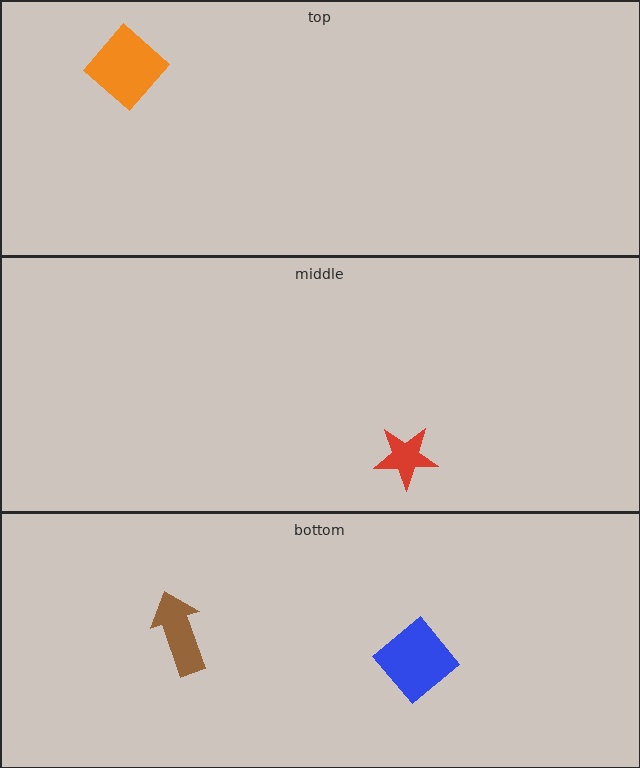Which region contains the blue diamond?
The bottom region.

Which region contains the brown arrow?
The bottom region.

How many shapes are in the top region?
1.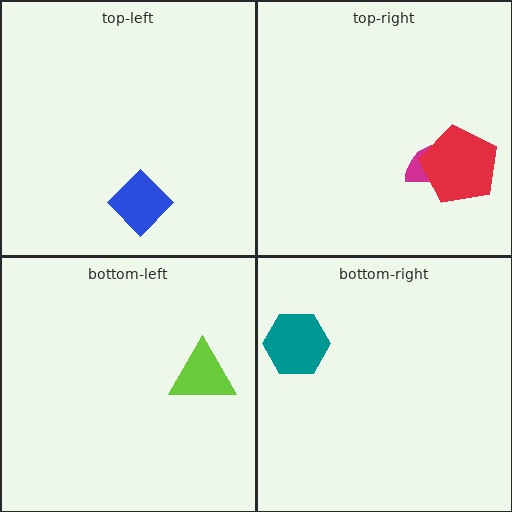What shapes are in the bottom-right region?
The teal hexagon.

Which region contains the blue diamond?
The top-left region.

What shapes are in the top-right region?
The magenta semicircle, the red pentagon.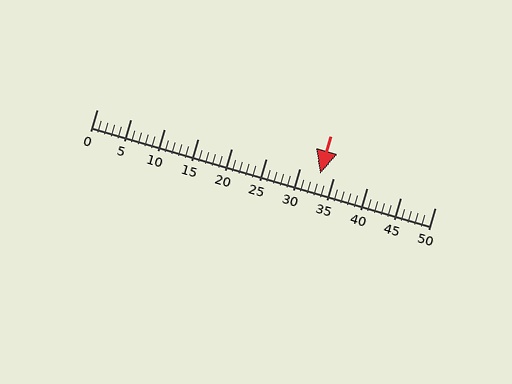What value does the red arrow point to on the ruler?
The red arrow points to approximately 33.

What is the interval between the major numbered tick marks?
The major tick marks are spaced 5 units apart.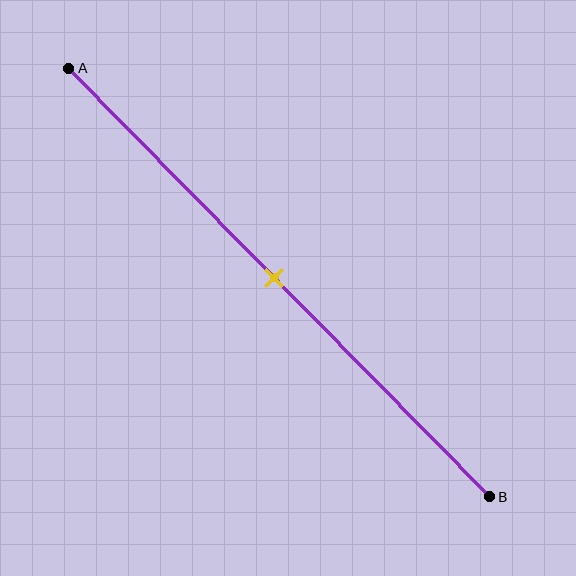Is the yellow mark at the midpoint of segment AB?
Yes, the mark is approximately at the midpoint.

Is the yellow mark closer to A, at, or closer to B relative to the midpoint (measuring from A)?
The yellow mark is approximately at the midpoint of segment AB.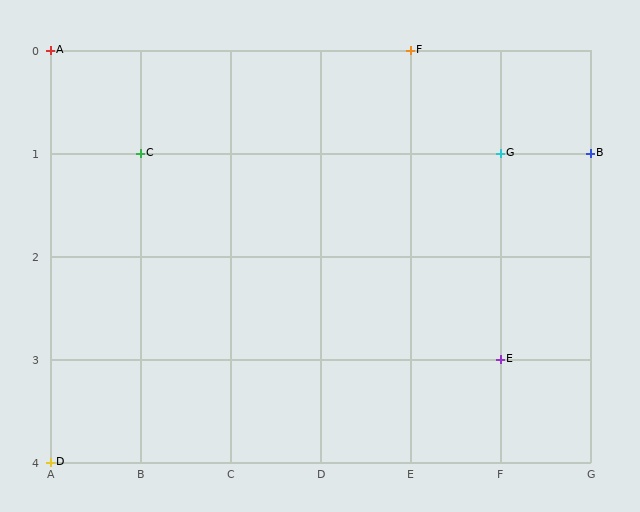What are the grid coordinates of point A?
Point A is at grid coordinates (A, 0).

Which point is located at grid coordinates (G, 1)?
Point B is at (G, 1).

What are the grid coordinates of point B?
Point B is at grid coordinates (G, 1).